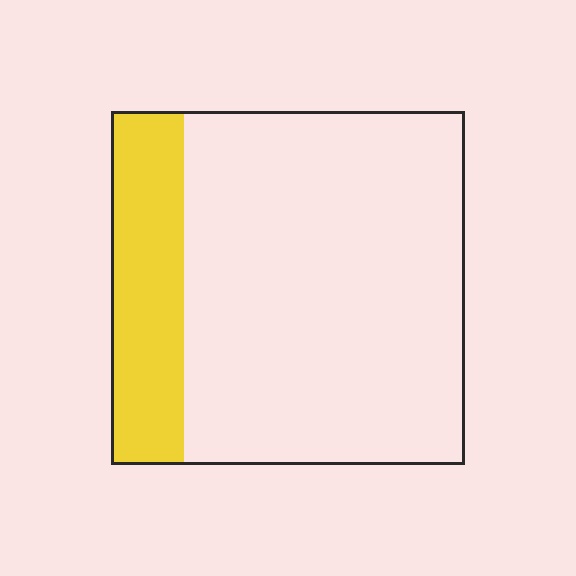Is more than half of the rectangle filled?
No.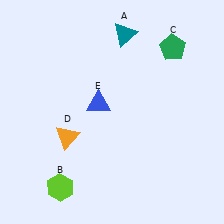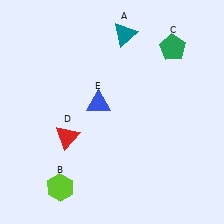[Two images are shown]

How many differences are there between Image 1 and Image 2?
There is 1 difference between the two images.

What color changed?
The triangle (D) changed from orange in Image 1 to red in Image 2.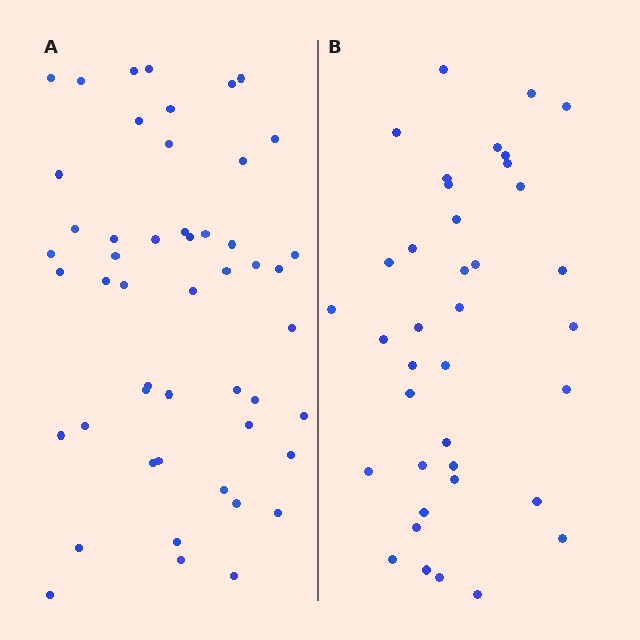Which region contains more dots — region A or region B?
Region A (the left region) has more dots.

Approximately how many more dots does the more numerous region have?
Region A has roughly 12 or so more dots than region B.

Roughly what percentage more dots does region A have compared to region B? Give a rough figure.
About 30% more.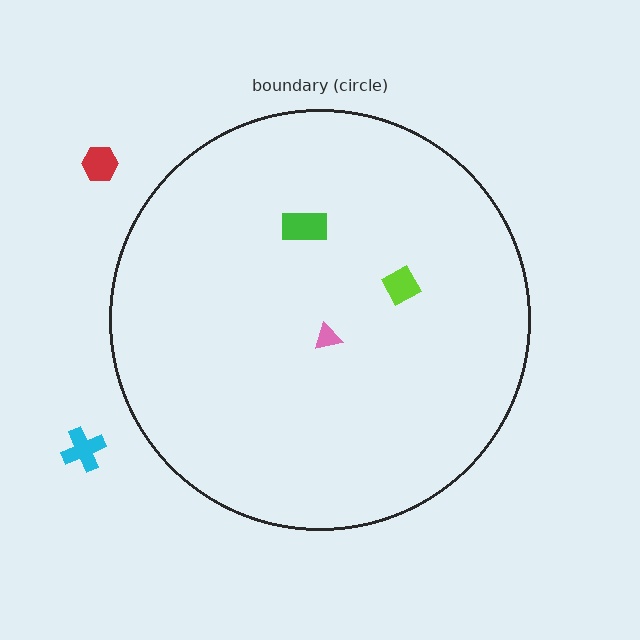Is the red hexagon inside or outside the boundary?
Outside.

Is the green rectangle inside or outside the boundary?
Inside.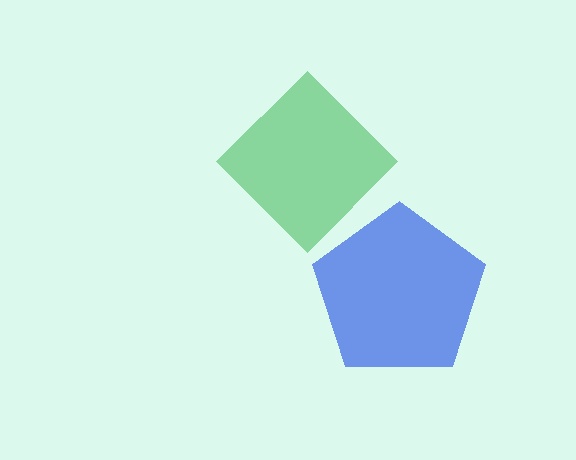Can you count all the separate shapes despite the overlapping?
Yes, there are 2 separate shapes.